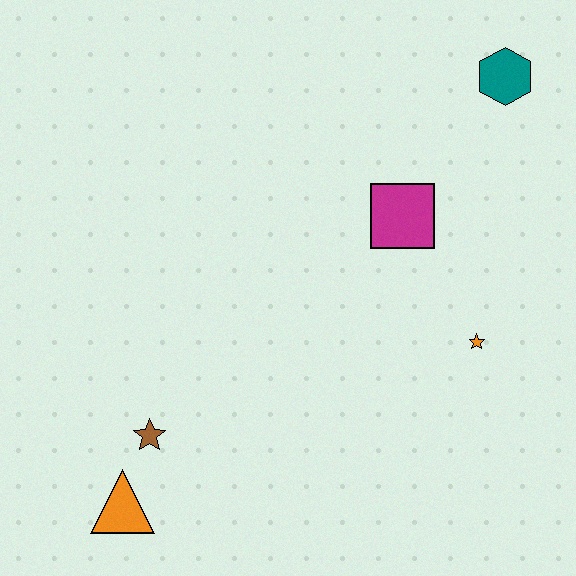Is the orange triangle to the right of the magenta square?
No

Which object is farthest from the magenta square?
The orange triangle is farthest from the magenta square.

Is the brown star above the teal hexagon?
No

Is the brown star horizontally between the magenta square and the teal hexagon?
No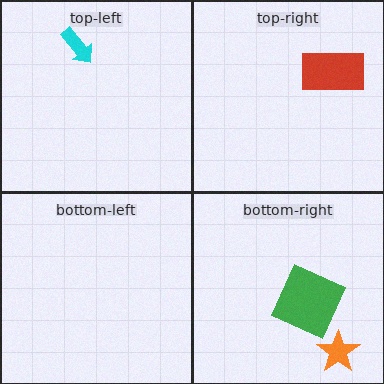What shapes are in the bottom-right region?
The orange star, the green square.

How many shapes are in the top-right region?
1.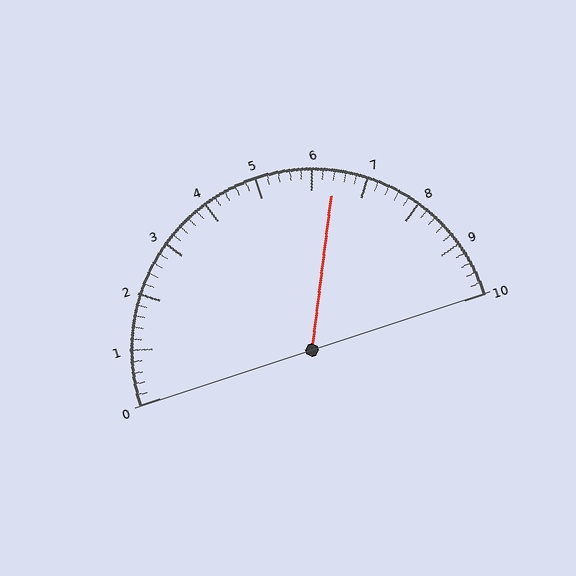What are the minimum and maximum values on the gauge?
The gauge ranges from 0 to 10.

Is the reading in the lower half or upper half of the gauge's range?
The reading is in the upper half of the range (0 to 10).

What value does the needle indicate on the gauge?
The needle indicates approximately 6.4.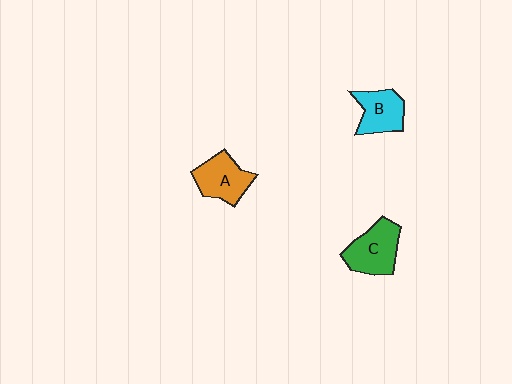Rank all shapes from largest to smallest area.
From largest to smallest: C (green), A (orange), B (cyan).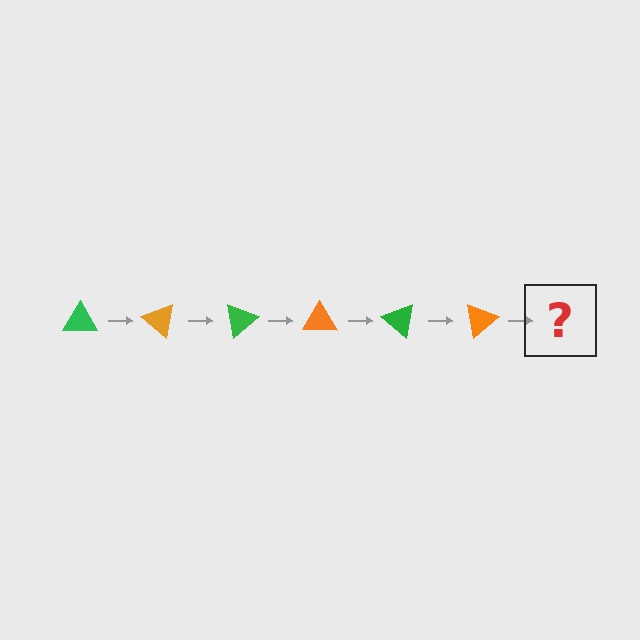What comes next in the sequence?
The next element should be a green triangle, rotated 240 degrees from the start.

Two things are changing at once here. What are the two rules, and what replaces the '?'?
The two rules are that it rotates 40 degrees each step and the color cycles through green and orange. The '?' should be a green triangle, rotated 240 degrees from the start.